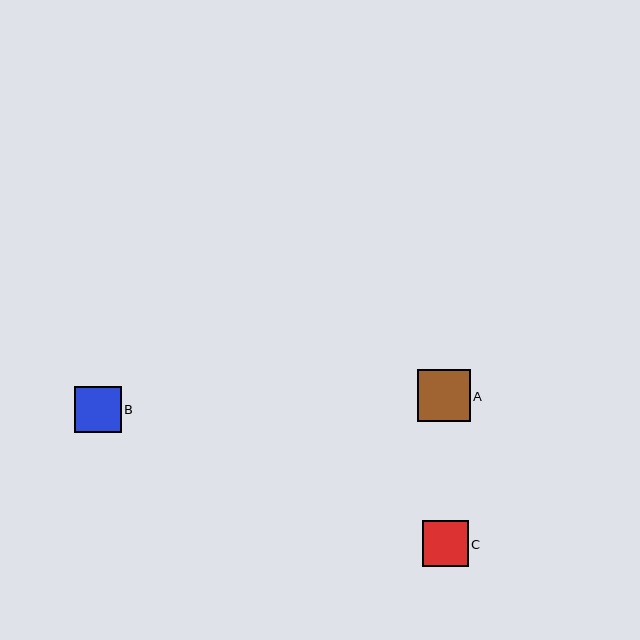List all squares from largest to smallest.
From largest to smallest: A, B, C.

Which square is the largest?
Square A is the largest with a size of approximately 52 pixels.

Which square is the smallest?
Square C is the smallest with a size of approximately 45 pixels.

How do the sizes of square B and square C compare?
Square B and square C are approximately the same size.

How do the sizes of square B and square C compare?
Square B and square C are approximately the same size.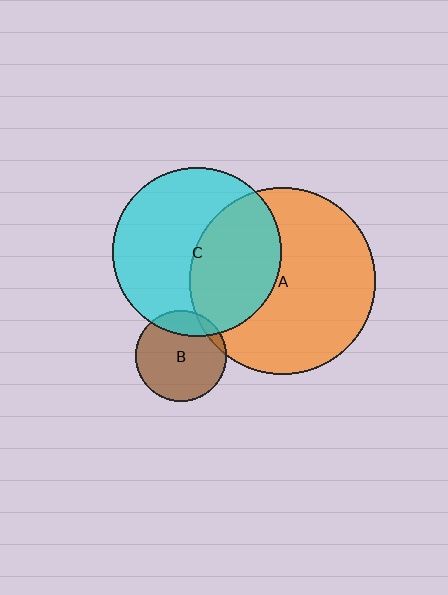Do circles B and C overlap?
Yes.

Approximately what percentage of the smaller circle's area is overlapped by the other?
Approximately 20%.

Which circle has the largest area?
Circle A (orange).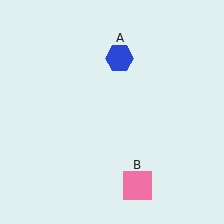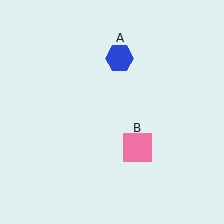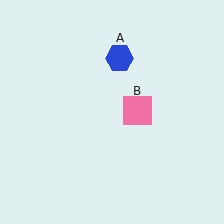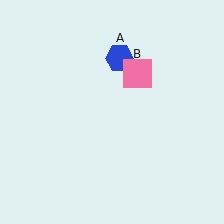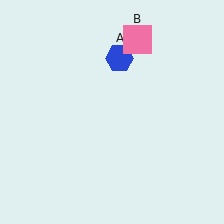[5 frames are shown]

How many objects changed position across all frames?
1 object changed position: pink square (object B).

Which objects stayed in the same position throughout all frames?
Blue hexagon (object A) remained stationary.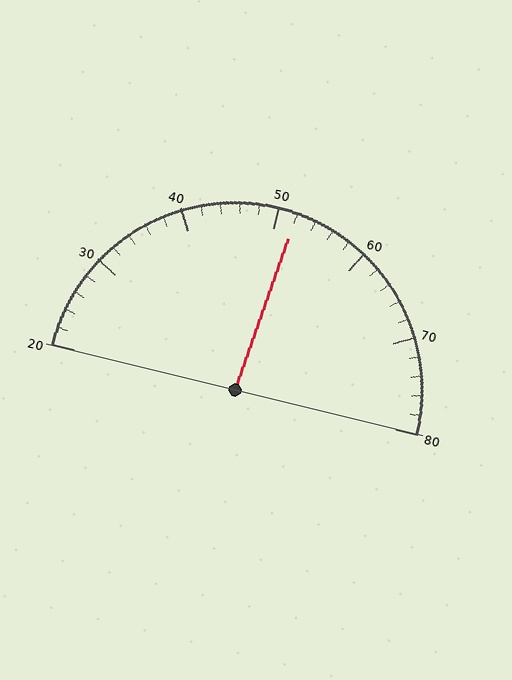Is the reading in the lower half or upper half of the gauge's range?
The reading is in the upper half of the range (20 to 80).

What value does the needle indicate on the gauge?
The needle indicates approximately 52.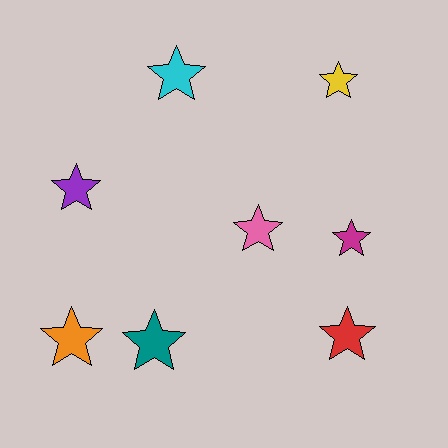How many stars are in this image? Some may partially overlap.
There are 8 stars.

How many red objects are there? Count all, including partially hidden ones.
There is 1 red object.